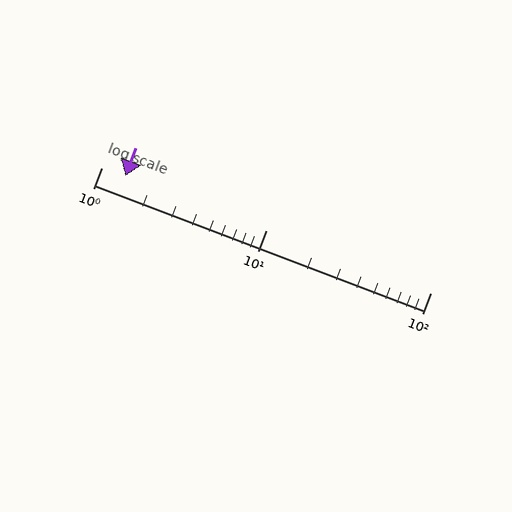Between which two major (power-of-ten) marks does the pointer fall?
The pointer is between 1 and 10.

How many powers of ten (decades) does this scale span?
The scale spans 2 decades, from 1 to 100.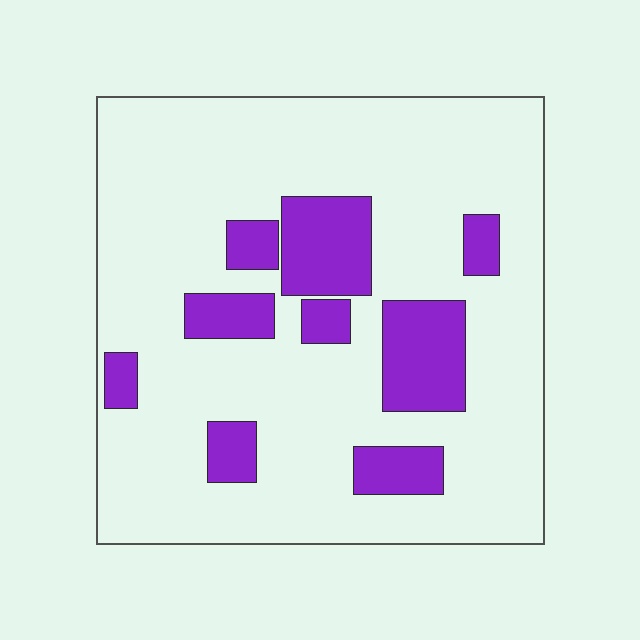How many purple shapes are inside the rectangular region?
9.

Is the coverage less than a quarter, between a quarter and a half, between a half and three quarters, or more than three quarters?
Less than a quarter.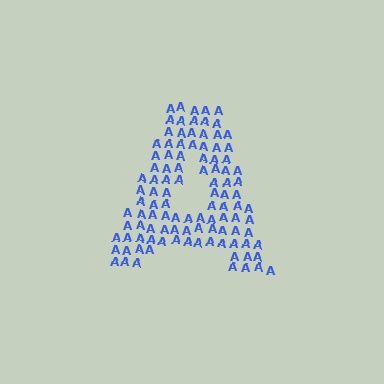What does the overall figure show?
The overall figure shows the letter A.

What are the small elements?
The small elements are letter A's.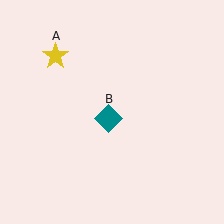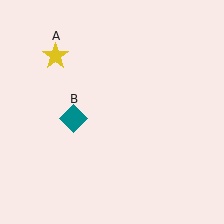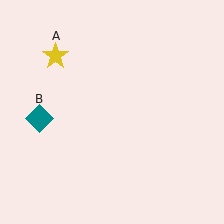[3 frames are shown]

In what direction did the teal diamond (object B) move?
The teal diamond (object B) moved left.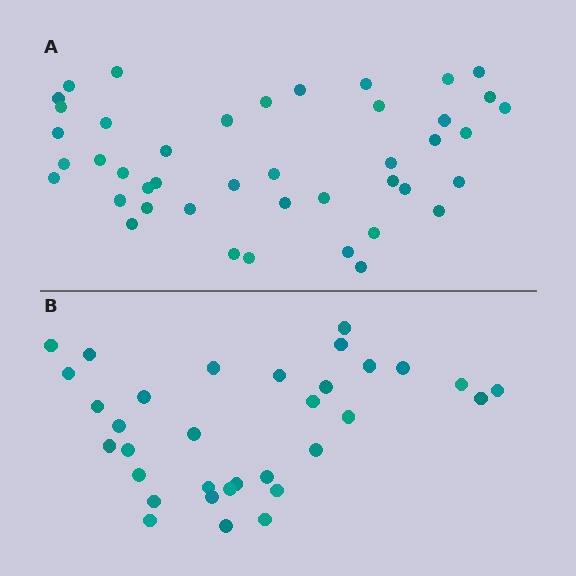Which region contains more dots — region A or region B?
Region A (the top region) has more dots.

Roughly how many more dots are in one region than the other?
Region A has roughly 10 or so more dots than region B.